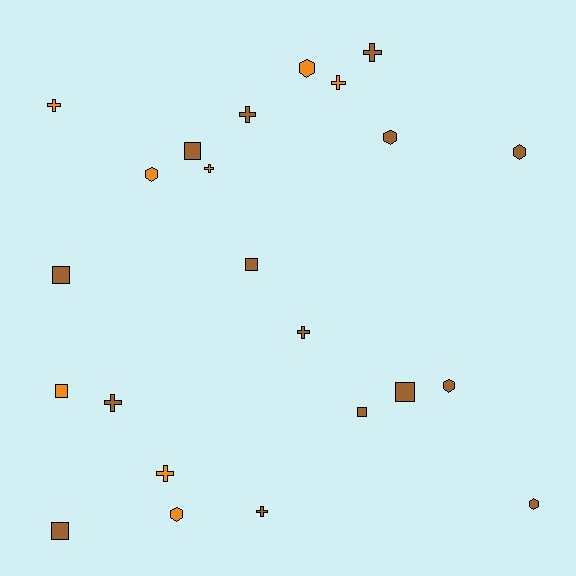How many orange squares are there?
There is 1 orange square.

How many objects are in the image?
There are 23 objects.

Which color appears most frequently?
Brown, with 15 objects.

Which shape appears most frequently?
Cross, with 9 objects.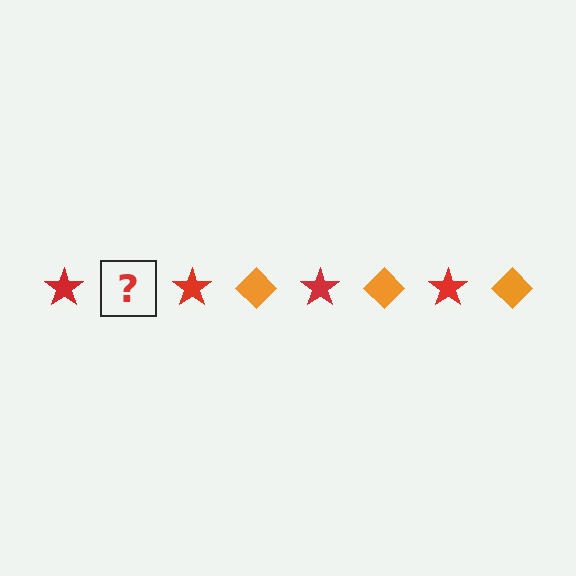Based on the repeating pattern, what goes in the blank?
The blank should be an orange diamond.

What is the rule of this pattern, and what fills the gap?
The rule is that the pattern alternates between red star and orange diamond. The gap should be filled with an orange diamond.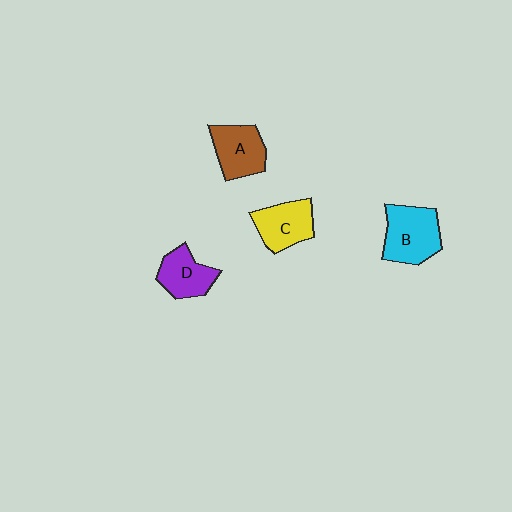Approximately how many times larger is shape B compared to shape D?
Approximately 1.4 times.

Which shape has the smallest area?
Shape D (purple).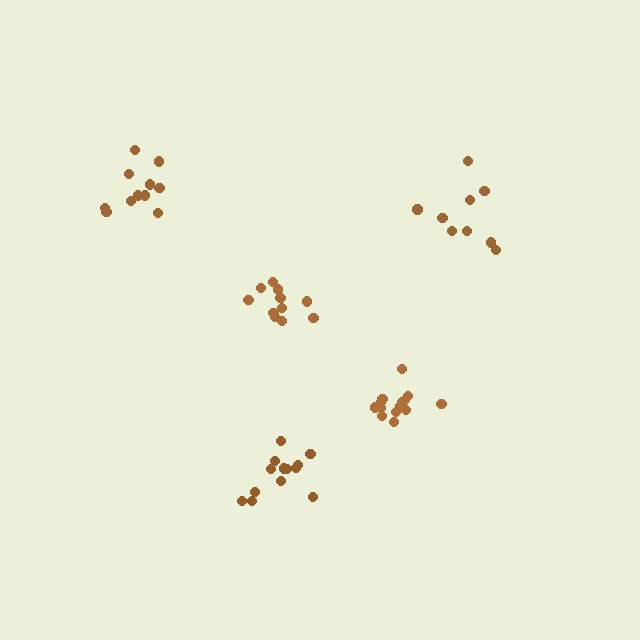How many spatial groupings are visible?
There are 5 spatial groupings.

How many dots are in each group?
Group 1: 11 dots, Group 2: 13 dots, Group 3: 9 dots, Group 4: 14 dots, Group 5: 11 dots (58 total).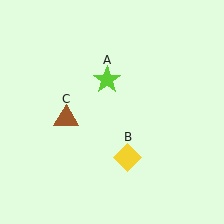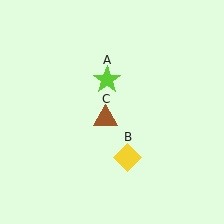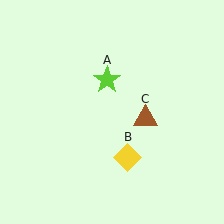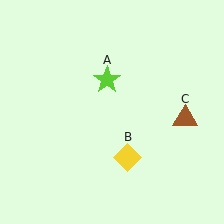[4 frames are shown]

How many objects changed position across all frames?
1 object changed position: brown triangle (object C).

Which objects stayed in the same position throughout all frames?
Lime star (object A) and yellow diamond (object B) remained stationary.